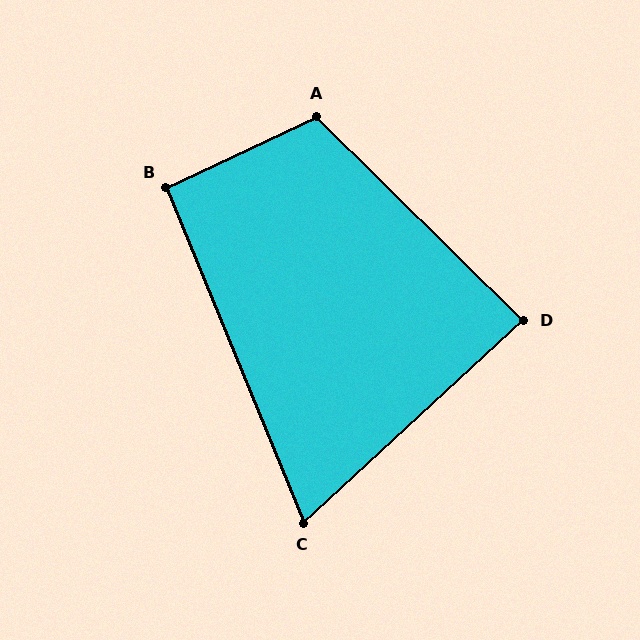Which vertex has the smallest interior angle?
C, at approximately 70 degrees.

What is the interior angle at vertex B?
Approximately 93 degrees (approximately right).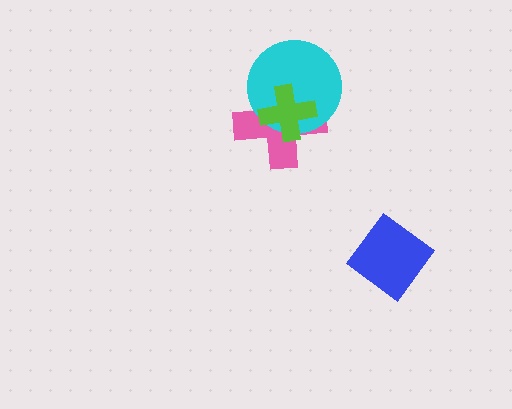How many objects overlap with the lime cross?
2 objects overlap with the lime cross.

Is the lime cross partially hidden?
No, no other shape covers it.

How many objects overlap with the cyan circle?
2 objects overlap with the cyan circle.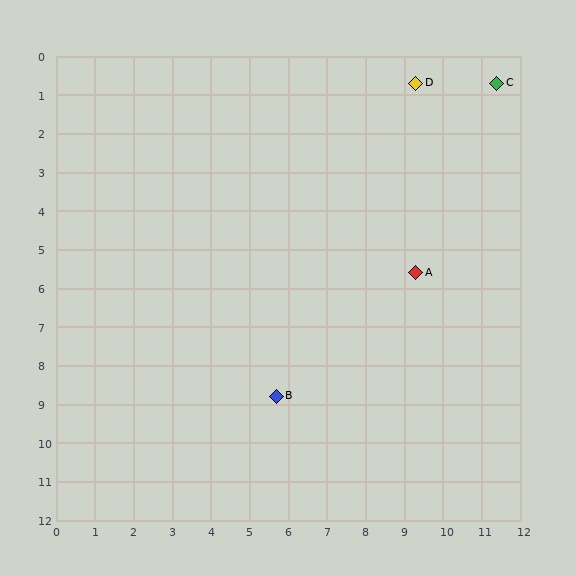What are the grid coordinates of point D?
Point D is at approximately (9.3, 0.7).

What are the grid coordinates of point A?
Point A is at approximately (9.3, 5.6).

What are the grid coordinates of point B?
Point B is at approximately (5.7, 8.8).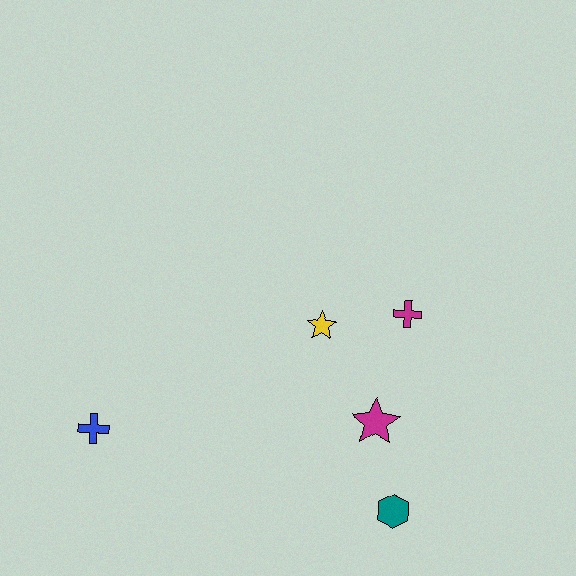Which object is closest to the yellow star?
The magenta cross is closest to the yellow star.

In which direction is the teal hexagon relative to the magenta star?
The teal hexagon is below the magenta star.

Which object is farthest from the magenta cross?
The blue cross is farthest from the magenta cross.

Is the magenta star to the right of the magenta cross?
No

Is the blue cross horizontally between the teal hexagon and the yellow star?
No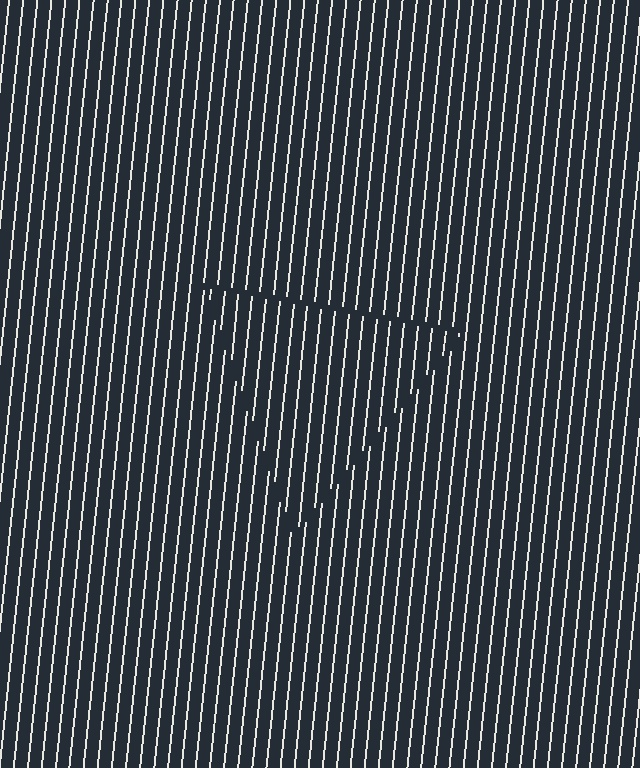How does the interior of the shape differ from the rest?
The interior of the shape contains the same grating, shifted by half a period — the contour is defined by the phase discontinuity where line-ends from the inner and outer gratings abut.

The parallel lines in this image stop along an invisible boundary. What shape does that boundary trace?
An illusory triangle. The interior of the shape contains the same grating, shifted by half a period — the contour is defined by the phase discontinuity where line-ends from the inner and outer gratings abut.